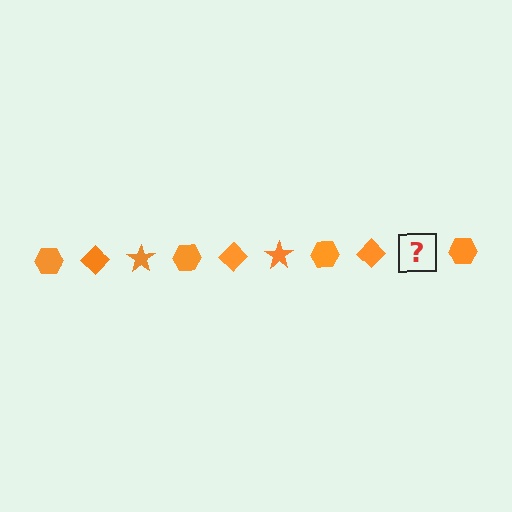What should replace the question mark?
The question mark should be replaced with an orange star.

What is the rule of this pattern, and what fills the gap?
The rule is that the pattern cycles through hexagon, diamond, star shapes in orange. The gap should be filled with an orange star.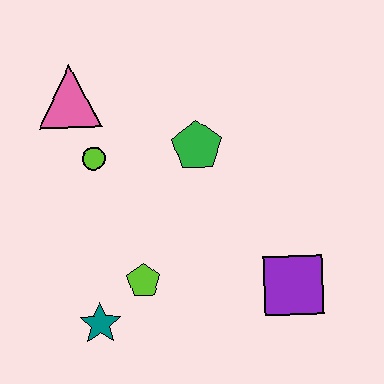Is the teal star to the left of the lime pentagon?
Yes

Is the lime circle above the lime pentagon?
Yes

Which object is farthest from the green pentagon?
The teal star is farthest from the green pentagon.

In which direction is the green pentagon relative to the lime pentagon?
The green pentagon is above the lime pentagon.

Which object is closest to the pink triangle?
The lime circle is closest to the pink triangle.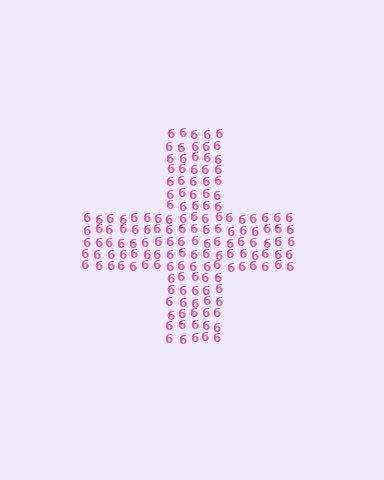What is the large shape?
The large shape is a cross.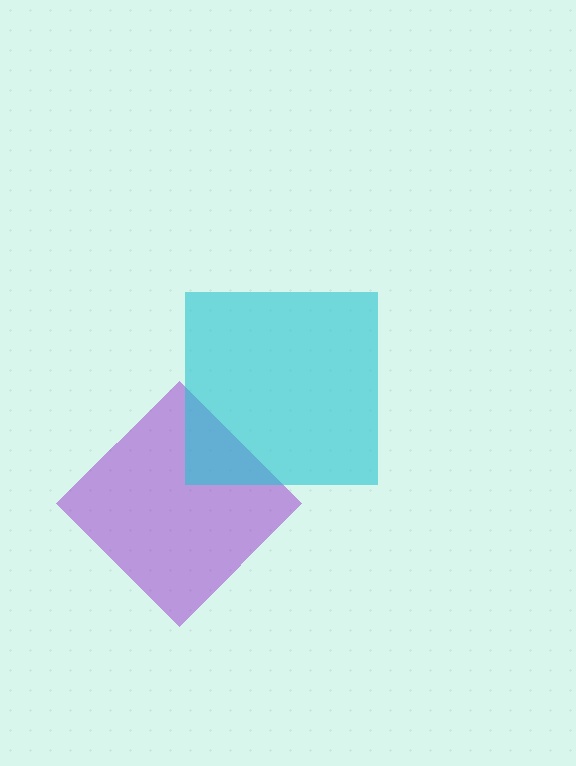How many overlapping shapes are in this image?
There are 2 overlapping shapes in the image.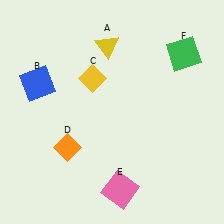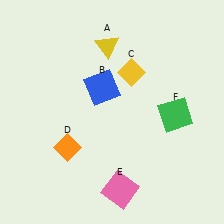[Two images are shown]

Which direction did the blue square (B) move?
The blue square (B) moved right.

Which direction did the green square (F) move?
The green square (F) moved down.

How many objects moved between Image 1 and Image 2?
3 objects moved between the two images.